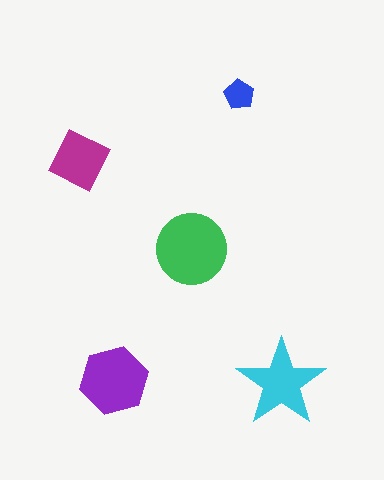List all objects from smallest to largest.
The blue pentagon, the magenta diamond, the cyan star, the purple hexagon, the green circle.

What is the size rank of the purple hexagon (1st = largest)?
2nd.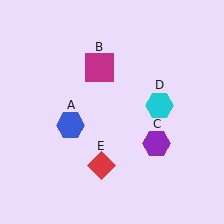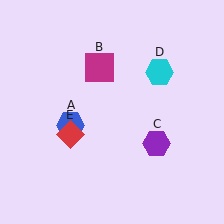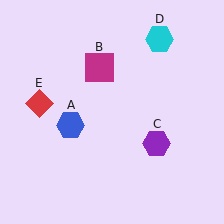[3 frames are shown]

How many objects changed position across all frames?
2 objects changed position: cyan hexagon (object D), red diamond (object E).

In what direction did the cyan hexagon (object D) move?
The cyan hexagon (object D) moved up.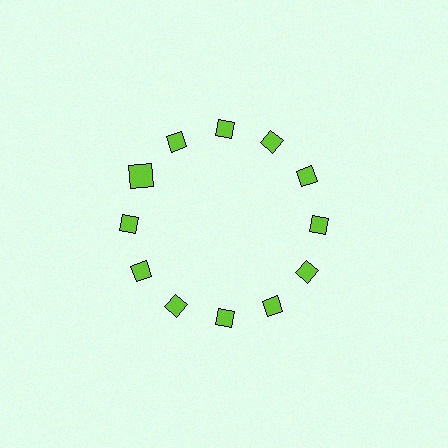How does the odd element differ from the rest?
It has a different shape: square instead of diamond.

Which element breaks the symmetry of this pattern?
The lime square at roughly the 10 o'clock position breaks the symmetry. All other shapes are lime diamonds.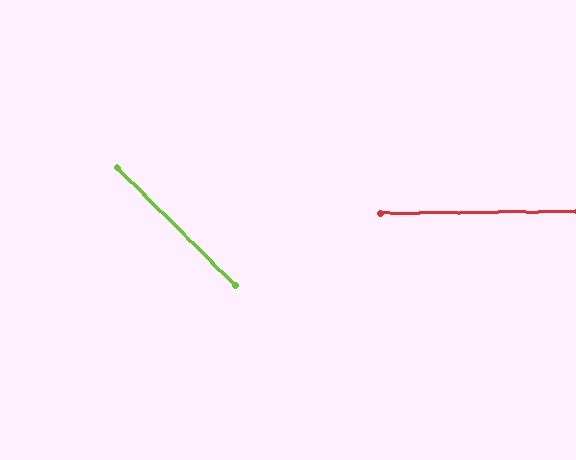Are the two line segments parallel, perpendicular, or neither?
Neither parallel nor perpendicular — they differ by about 46°.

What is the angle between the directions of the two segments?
Approximately 46 degrees.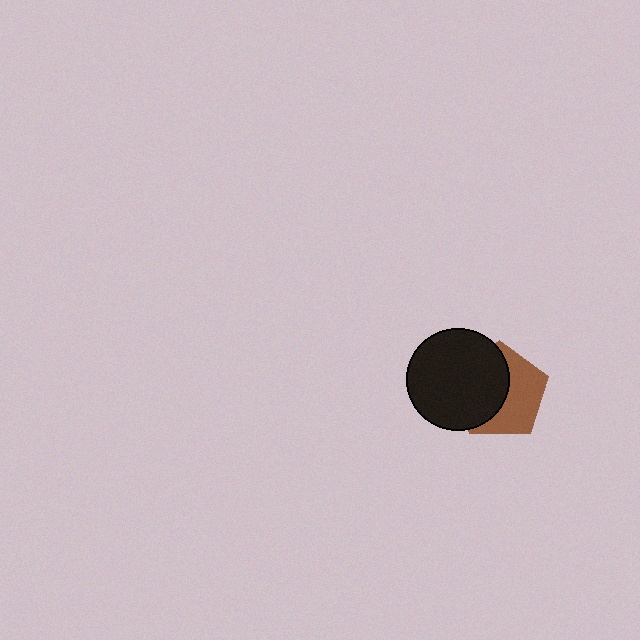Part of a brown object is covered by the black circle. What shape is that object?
It is a pentagon.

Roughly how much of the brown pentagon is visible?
About half of it is visible (roughly 49%).